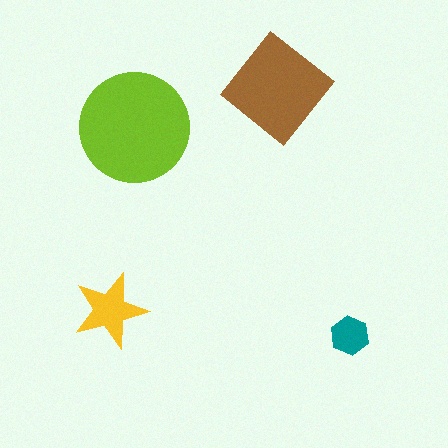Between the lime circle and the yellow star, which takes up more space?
The lime circle.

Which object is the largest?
The lime circle.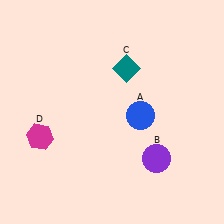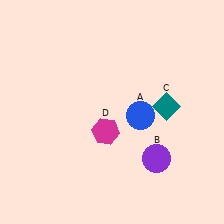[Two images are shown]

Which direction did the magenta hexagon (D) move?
The magenta hexagon (D) moved right.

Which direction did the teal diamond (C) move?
The teal diamond (C) moved right.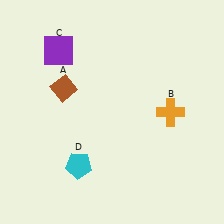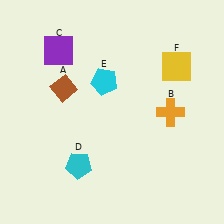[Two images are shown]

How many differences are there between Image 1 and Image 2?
There are 2 differences between the two images.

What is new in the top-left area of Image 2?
A cyan pentagon (E) was added in the top-left area of Image 2.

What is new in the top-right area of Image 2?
A yellow square (F) was added in the top-right area of Image 2.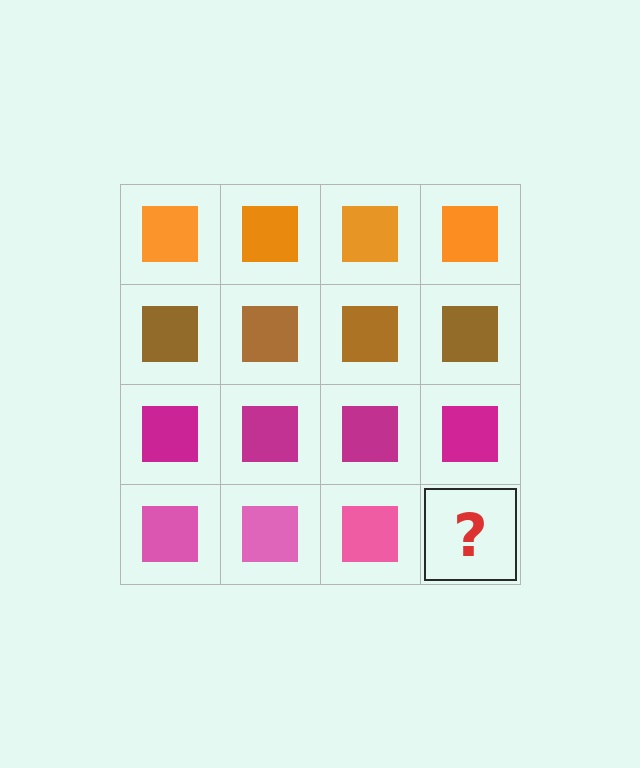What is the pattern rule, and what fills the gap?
The rule is that each row has a consistent color. The gap should be filled with a pink square.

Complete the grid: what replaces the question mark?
The question mark should be replaced with a pink square.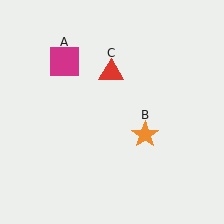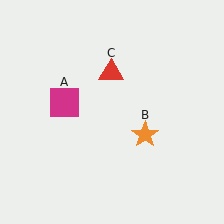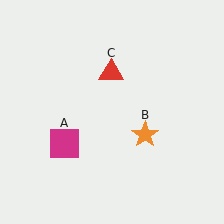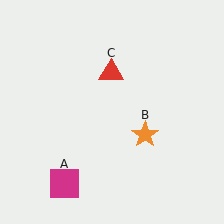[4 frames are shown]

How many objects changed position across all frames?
1 object changed position: magenta square (object A).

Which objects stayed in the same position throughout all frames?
Orange star (object B) and red triangle (object C) remained stationary.